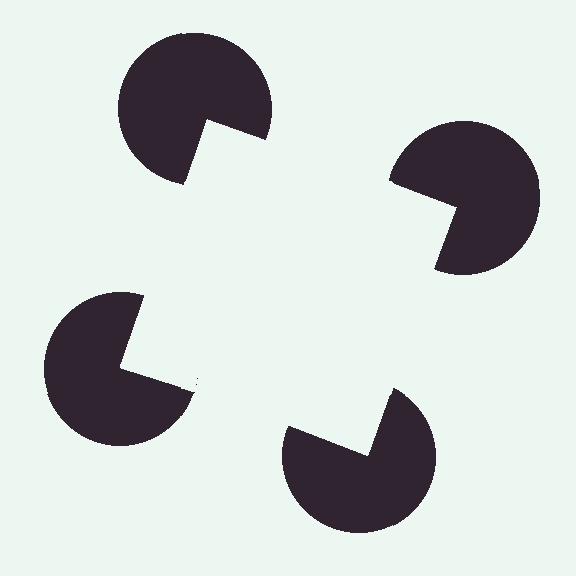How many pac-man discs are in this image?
There are 4 — one at each vertex of the illusory square.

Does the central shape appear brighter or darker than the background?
It typically appears slightly brighter than the background, even though no actual brightness change is drawn.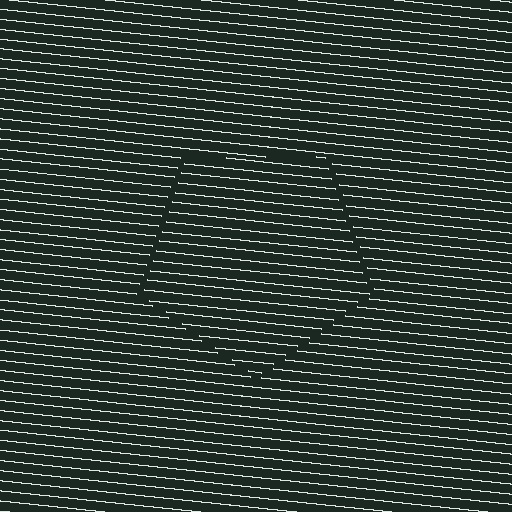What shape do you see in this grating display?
An illusory pentagon. The interior of the shape contains the same grating, shifted by half a period — the contour is defined by the phase discontinuity where line-ends from the inner and outer gratings abut.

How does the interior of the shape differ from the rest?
The interior of the shape contains the same grating, shifted by half a period — the contour is defined by the phase discontinuity where line-ends from the inner and outer gratings abut.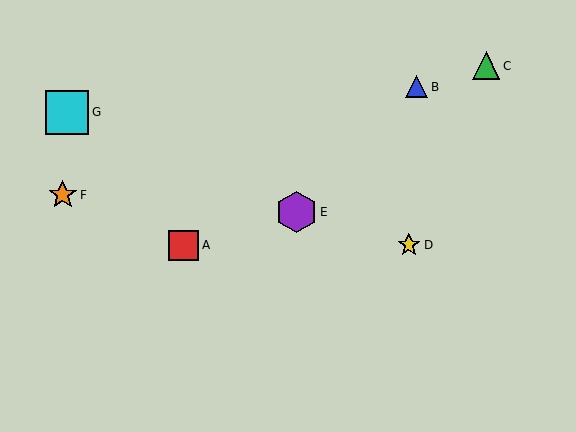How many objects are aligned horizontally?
2 objects (A, D) are aligned horizontally.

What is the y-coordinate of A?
Object A is at y≈245.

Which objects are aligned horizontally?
Objects A, D are aligned horizontally.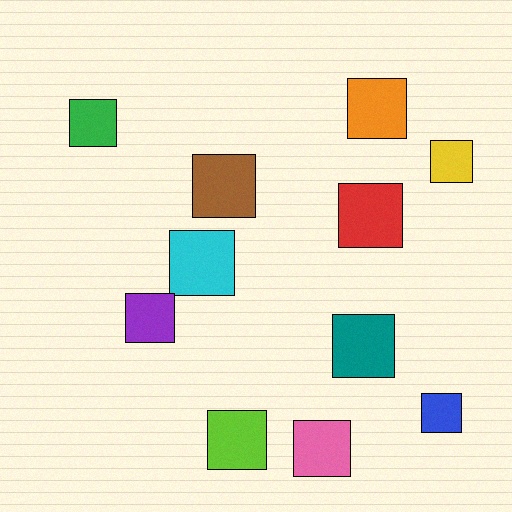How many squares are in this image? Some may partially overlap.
There are 11 squares.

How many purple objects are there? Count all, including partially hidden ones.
There is 1 purple object.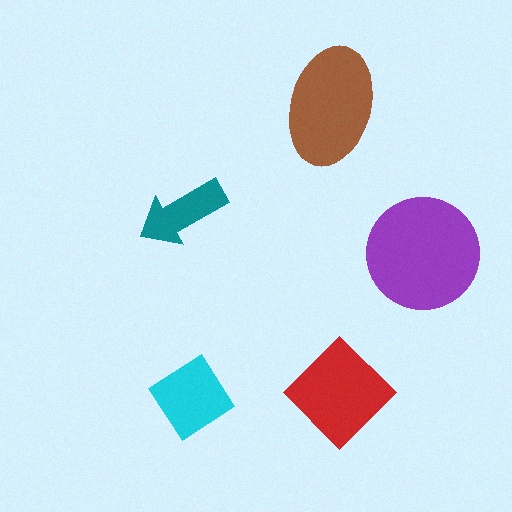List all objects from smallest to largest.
The teal arrow, the cyan diamond, the red diamond, the brown ellipse, the purple circle.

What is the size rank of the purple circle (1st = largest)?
1st.